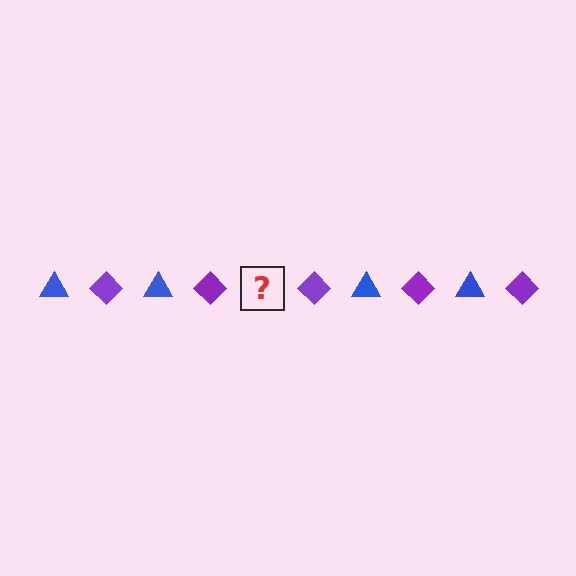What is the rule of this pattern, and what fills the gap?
The rule is that the pattern alternates between blue triangle and purple diamond. The gap should be filled with a blue triangle.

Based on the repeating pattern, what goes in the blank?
The blank should be a blue triangle.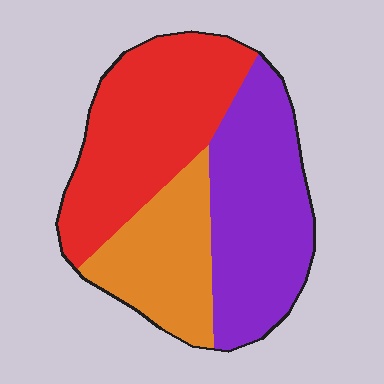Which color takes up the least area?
Orange, at roughly 25%.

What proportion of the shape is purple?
Purple takes up about three eighths (3/8) of the shape.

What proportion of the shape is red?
Red covers 39% of the shape.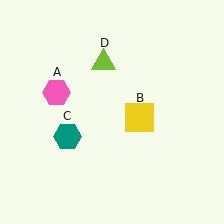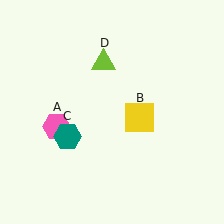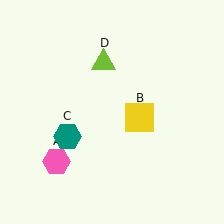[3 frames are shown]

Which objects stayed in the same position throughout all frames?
Yellow square (object B) and teal hexagon (object C) and lime triangle (object D) remained stationary.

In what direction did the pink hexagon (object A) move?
The pink hexagon (object A) moved down.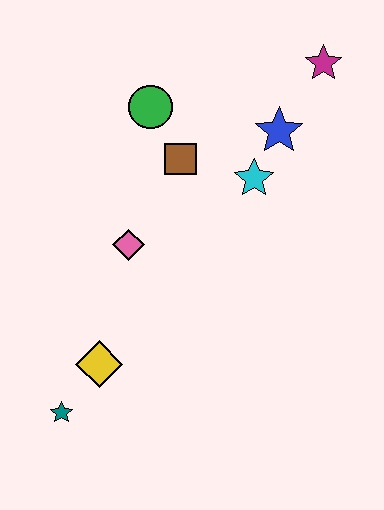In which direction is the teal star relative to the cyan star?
The teal star is below the cyan star.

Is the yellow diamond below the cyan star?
Yes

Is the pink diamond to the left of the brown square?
Yes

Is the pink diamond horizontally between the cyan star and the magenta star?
No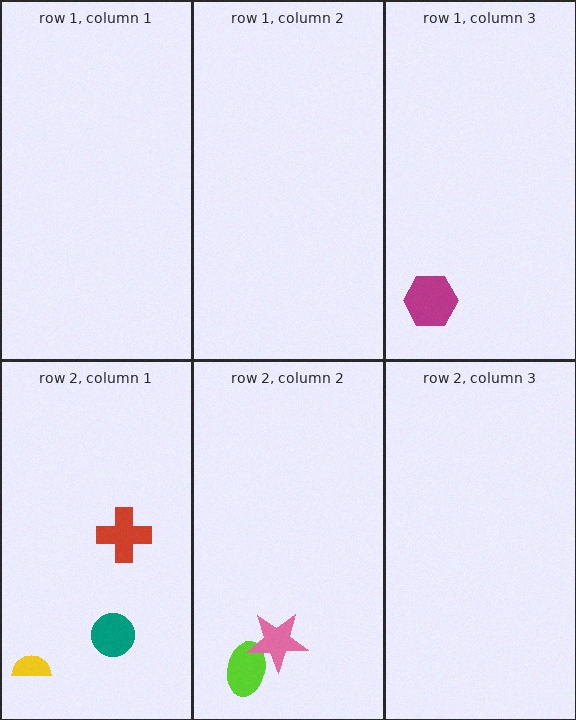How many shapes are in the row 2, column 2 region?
2.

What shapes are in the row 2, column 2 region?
The lime ellipse, the pink star.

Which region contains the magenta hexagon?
The row 1, column 3 region.